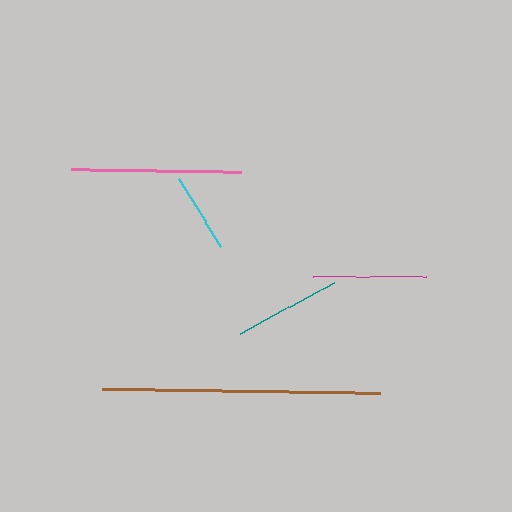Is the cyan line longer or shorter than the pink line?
The pink line is longer than the cyan line.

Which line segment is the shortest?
The cyan line is the shortest at approximately 80 pixels.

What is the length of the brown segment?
The brown segment is approximately 278 pixels long.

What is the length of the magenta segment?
The magenta segment is approximately 112 pixels long.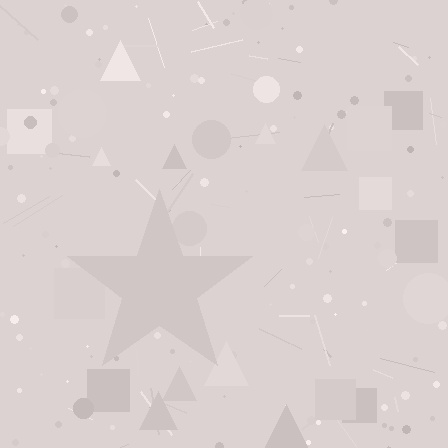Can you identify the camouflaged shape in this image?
The camouflaged shape is a star.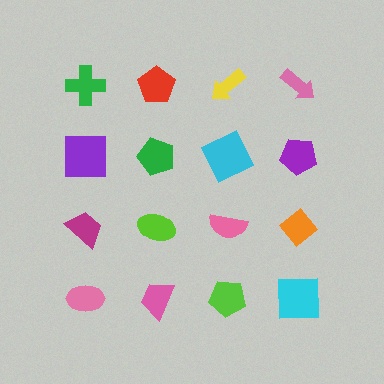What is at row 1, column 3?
A yellow arrow.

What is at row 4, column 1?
A pink ellipse.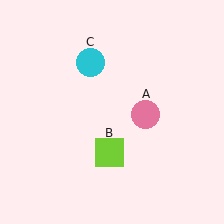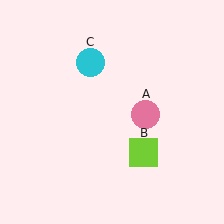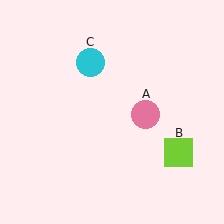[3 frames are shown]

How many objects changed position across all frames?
1 object changed position: lime square (object B).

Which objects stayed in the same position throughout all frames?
Pink circle (object A) and cyan circle (object C) remained stationary.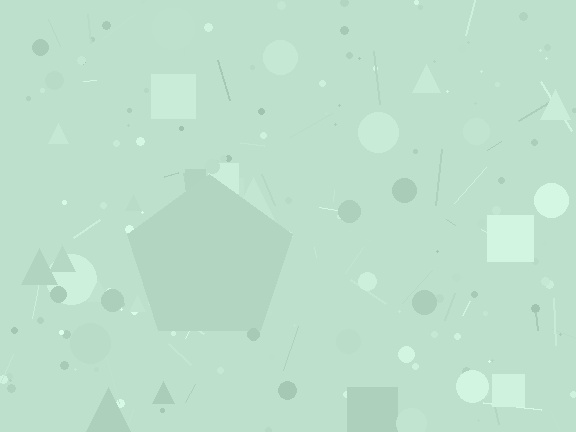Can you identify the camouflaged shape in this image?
The camouflaged shape is a pentagon.